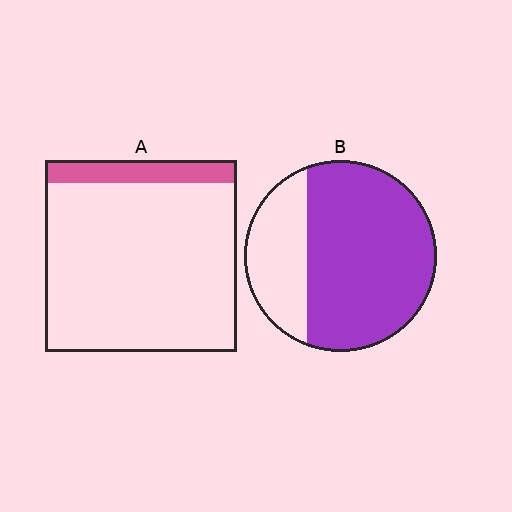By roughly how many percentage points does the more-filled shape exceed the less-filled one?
By roughly 60 percentage points (B over A).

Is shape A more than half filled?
No.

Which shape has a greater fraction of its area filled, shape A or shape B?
Shape B.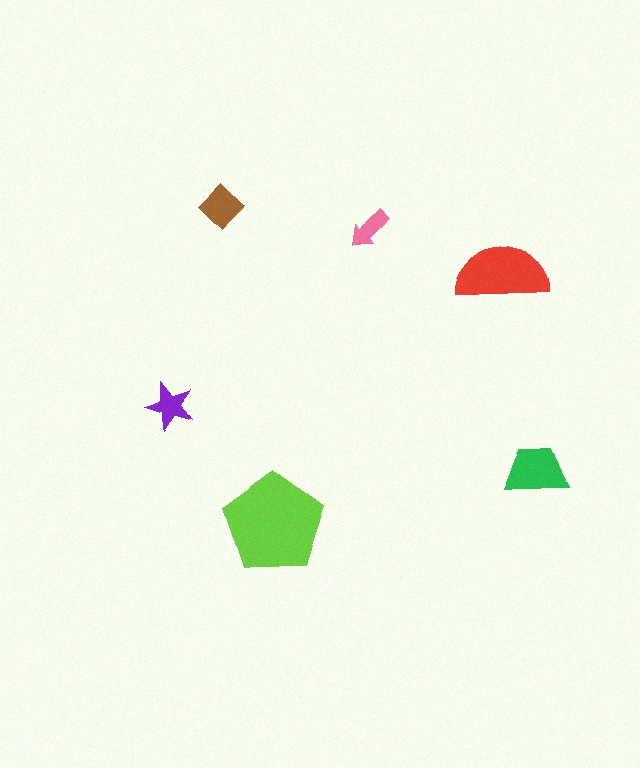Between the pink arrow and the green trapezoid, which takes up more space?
The green trapezoid.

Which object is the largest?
The lime pentagon.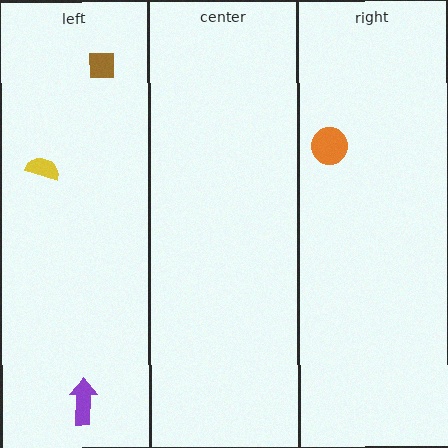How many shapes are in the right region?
1.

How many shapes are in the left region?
3.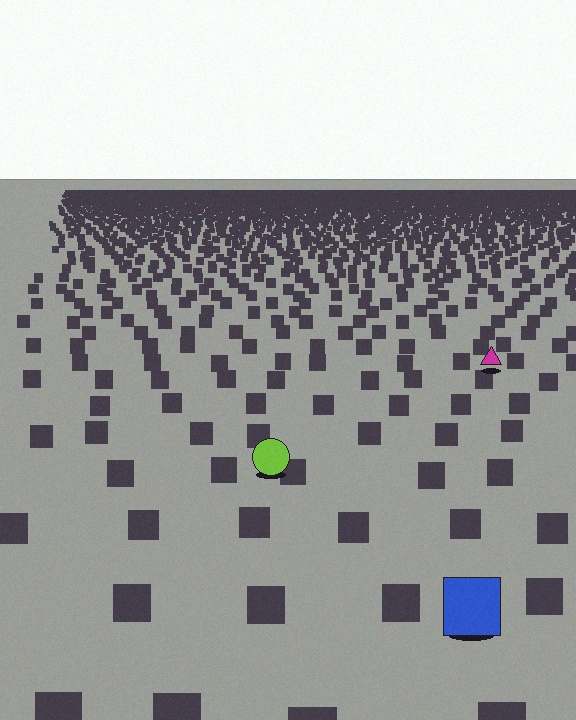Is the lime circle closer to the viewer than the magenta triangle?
Yes. The lime circle is closer — you can tell from the texture gradient: the ground texture is coarser near it.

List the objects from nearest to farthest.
From nearest to farthest: the blue square, the lime circle, the magenta triangle.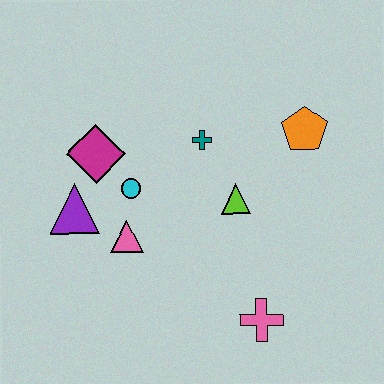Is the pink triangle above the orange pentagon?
No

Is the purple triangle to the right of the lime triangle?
No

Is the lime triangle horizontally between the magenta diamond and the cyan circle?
No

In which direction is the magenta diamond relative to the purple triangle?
The magenta diamond is above the purple triangle.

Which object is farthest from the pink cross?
The magenta diamond is farthest from the pink cross.